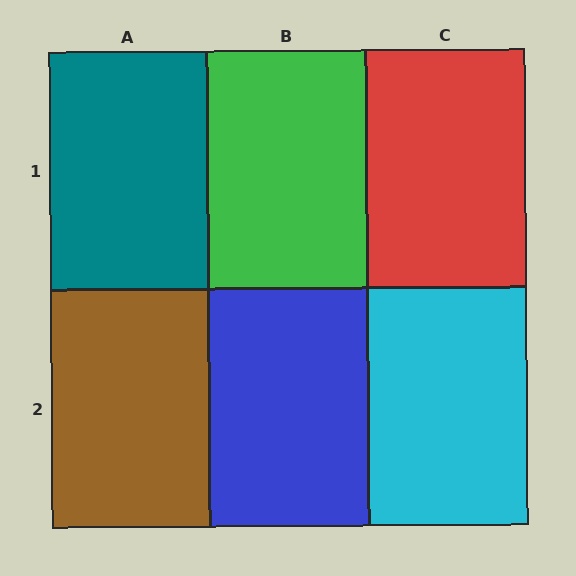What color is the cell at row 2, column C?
Cyan.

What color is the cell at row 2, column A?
Brown.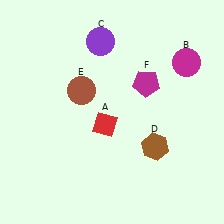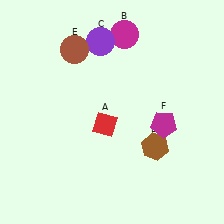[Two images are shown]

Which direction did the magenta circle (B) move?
The magenta circle (B) moved left.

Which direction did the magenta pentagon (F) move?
The magenta pentagon (F) moved down.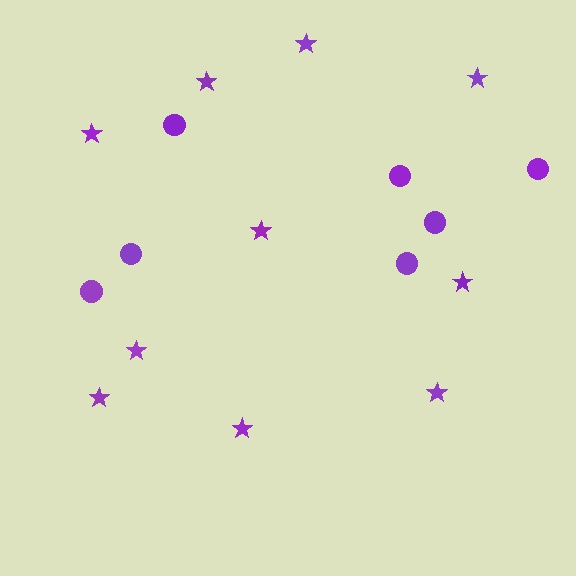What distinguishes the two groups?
There are 2 groups: one group of stars (10) and one group of circles (7).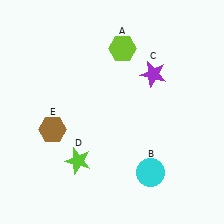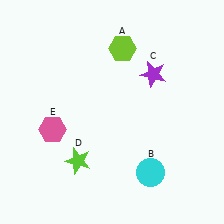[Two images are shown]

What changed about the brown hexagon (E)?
In Image 1, E is brown. In Image 2, it changed to pink.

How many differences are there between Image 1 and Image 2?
There is 1 difference between the two images.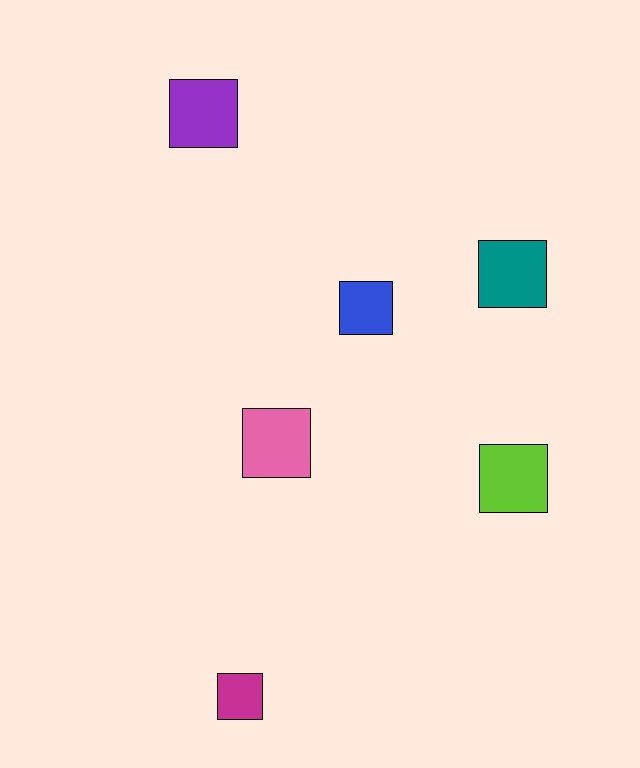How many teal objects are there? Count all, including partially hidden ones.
There is 1 teal object.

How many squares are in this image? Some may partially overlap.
There are 6 squares.